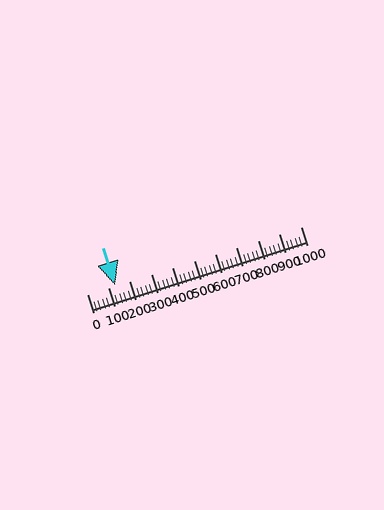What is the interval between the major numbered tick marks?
The major tick marks are spaced 100 units apart.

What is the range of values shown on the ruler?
The ruler shows values from 0 to 1000.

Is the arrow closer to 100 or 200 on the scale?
The arrow is closer to 100.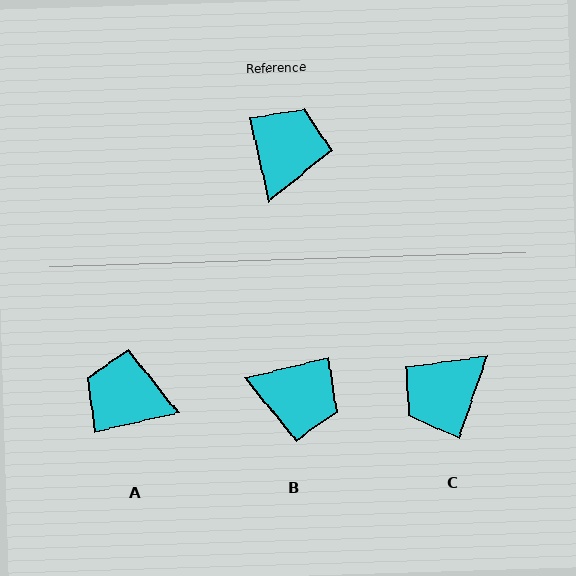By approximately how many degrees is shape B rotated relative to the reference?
Approximately 90 degrees clockwise.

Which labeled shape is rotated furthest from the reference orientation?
C, about 148 degrees away.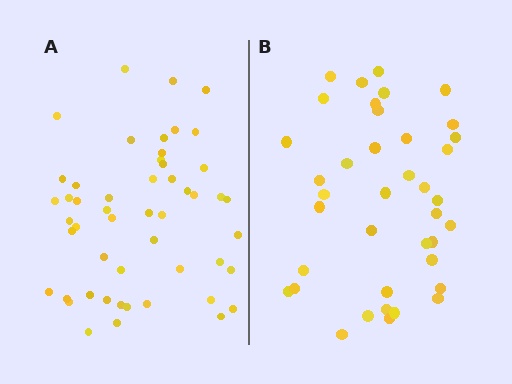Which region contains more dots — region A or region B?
Region A (the left region) has more dots.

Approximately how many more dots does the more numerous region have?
Region A has roughly 12 or so more dots than region B.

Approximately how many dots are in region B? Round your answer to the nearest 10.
About 40 dots. (The exact count is 39, which rounds to 40.)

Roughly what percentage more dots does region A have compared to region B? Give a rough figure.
About 30% more.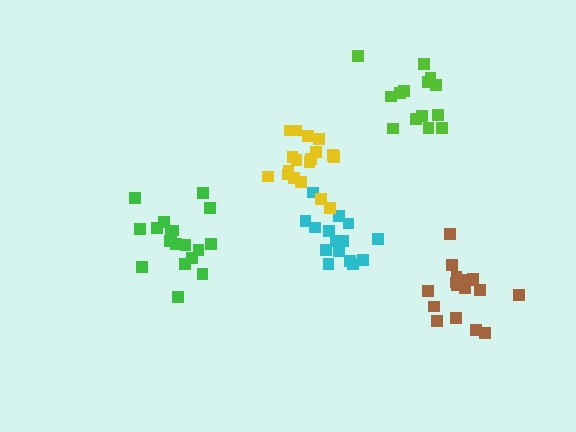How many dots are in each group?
Group 1: 16 dots, Group 2: 14 dots, Group 3: 18 dots, Group 4: 18 dots, Group 5: 16 dots (82 total).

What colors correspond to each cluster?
The clusters are colored: cyan, lime, green, yellow, brown.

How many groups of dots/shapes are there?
There are 5 groups.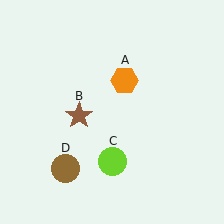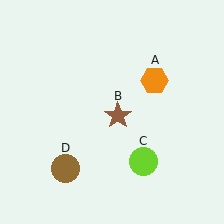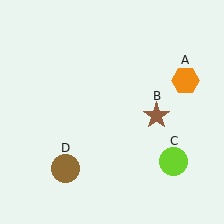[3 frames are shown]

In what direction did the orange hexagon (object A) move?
The orange hexagon (object A) moved right.